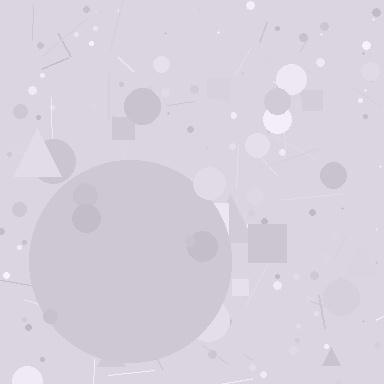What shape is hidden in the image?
A circle is hidden in the image.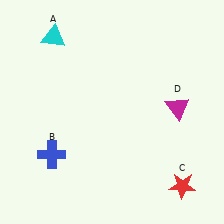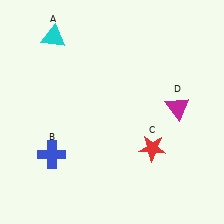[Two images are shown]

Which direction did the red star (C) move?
The red star (C) moved up.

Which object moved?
The red star (C) moved up.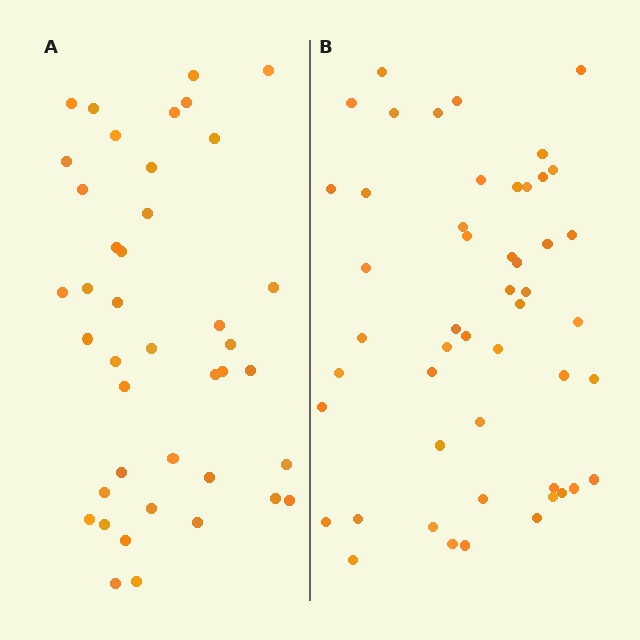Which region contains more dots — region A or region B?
Region B (the right region) has more dots.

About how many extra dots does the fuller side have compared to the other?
Region B has roughly 8 or so more dots than region A.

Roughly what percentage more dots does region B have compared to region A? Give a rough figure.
About 20% more.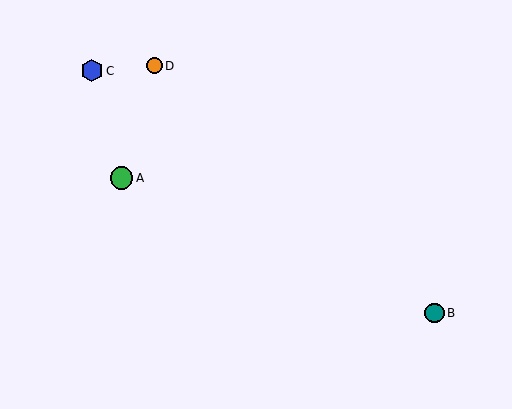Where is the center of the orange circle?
The center of the orange circle is at (154, 66).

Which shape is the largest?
The green circle (labeled A) is the largest.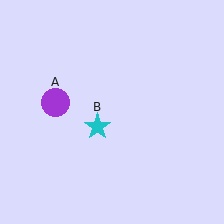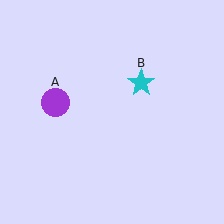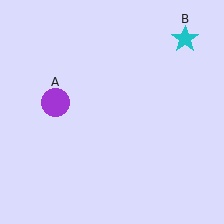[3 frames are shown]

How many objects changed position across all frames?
1 object changed position: cyan star (object B).